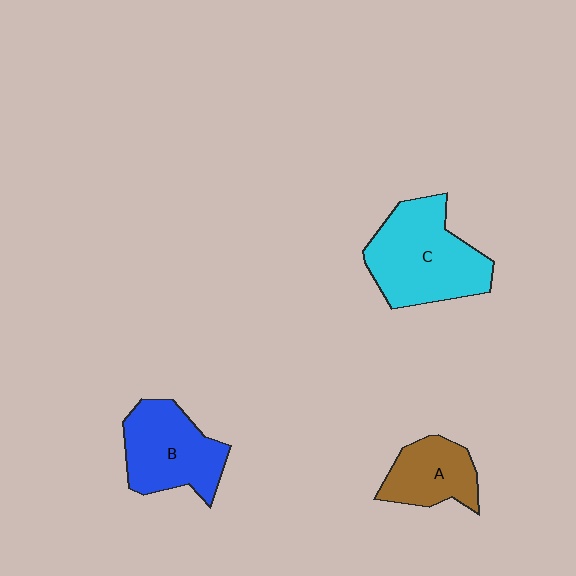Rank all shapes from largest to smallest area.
From largest to smallest: C (cyan), B (blue), A (brown).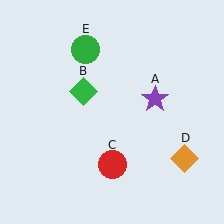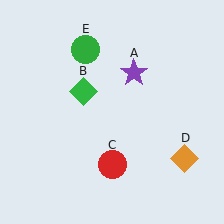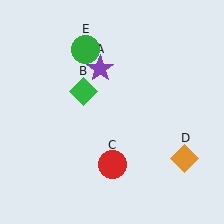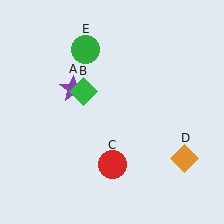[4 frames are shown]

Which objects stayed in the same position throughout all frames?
Green diamond (object B) and red circle (object C) and orange diamond (object D) and green circle (object E) remained stationary.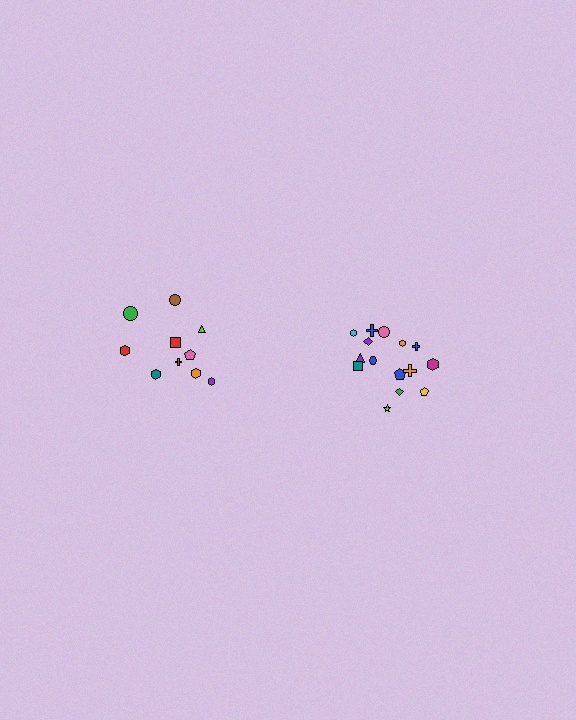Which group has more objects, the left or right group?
The right group.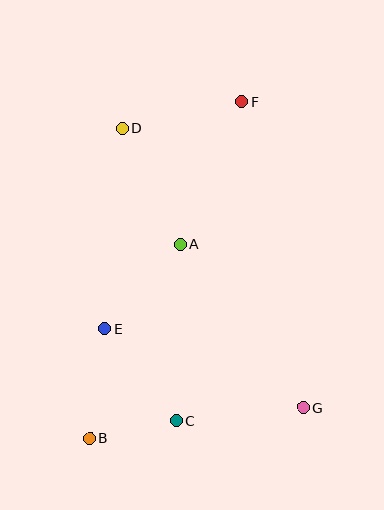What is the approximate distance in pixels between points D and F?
The distance between D and F is approximately 123 pixels.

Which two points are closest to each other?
Points B and C are closest to each other.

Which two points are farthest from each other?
Points B and F are farthest from each other.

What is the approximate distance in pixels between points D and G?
The distance between D and G is approximately 332 pixels.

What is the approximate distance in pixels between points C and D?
The distance between C and D is approximately 297 pixels.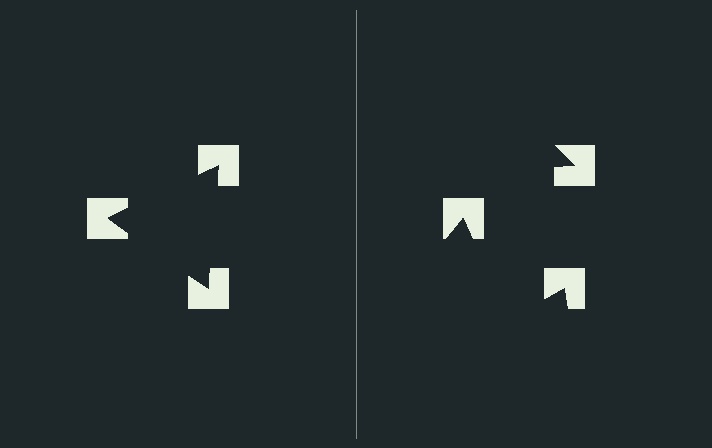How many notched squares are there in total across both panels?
6 — 3 on each side.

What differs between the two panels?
The notched squares are positioned identically on both sides; only the wedge orientations differ. On the left they align to a triangle; on the right they are misaligned.